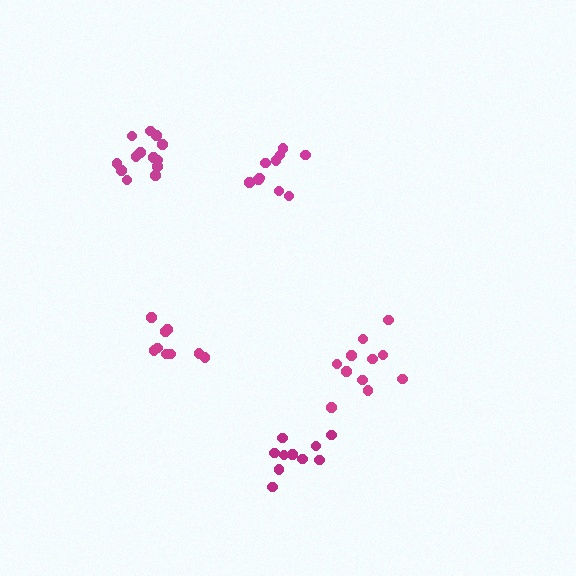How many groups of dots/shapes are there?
There are 5 groups.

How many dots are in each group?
Group 1: 11 dots, Group 2: 9 dots, Group 3: 13 dots, Group 4: 10 dots, Group 5: 10 dots (53 total).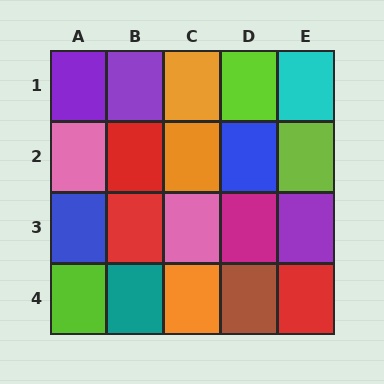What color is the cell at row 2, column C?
Orange.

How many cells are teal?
1 cell is teal.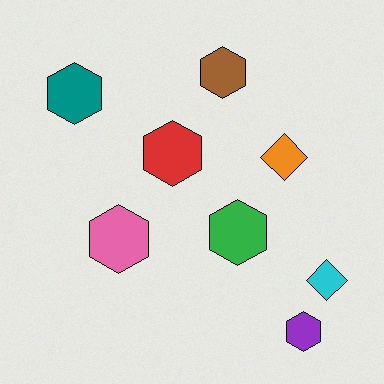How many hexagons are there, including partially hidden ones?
There are 6 hexagons.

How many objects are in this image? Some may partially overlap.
There are 8 objects.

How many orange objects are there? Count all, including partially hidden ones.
There is 1 orange object.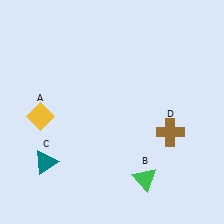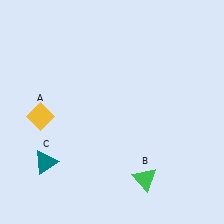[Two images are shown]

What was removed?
The brown cross (D) was removed in Image 2.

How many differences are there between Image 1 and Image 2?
There is 1 difference between the two images.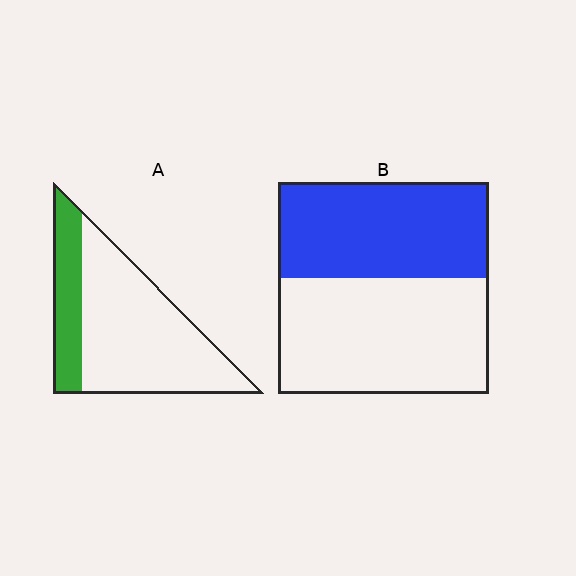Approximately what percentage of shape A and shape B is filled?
A is approximately 25% and B is approximately 45%.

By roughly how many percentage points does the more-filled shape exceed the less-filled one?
By roughly 20 percentage points (B over A).